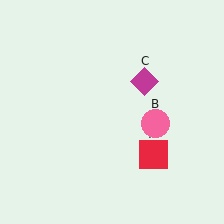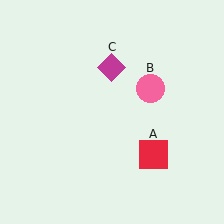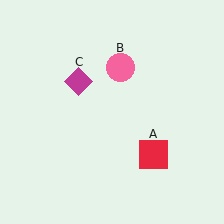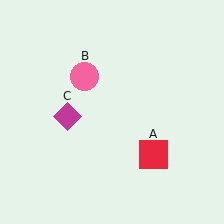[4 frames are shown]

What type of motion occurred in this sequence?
The pink circle (object B), magenta diamond (object C) rotated counterclockwise around the center of the scene.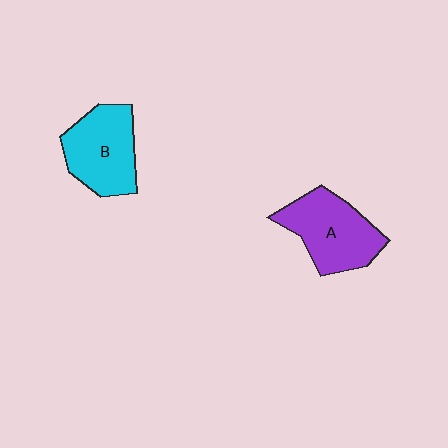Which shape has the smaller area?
Shape B (cyan).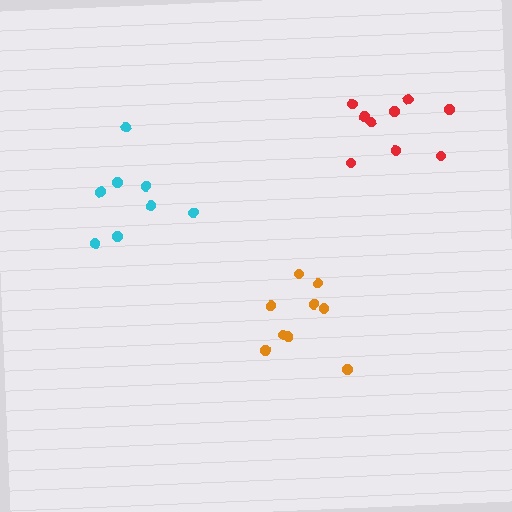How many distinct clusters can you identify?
There are 3 distinct clusters.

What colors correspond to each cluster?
The clusters are colored: orange, cyan, red.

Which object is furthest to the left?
The cyan cluster is leftmost.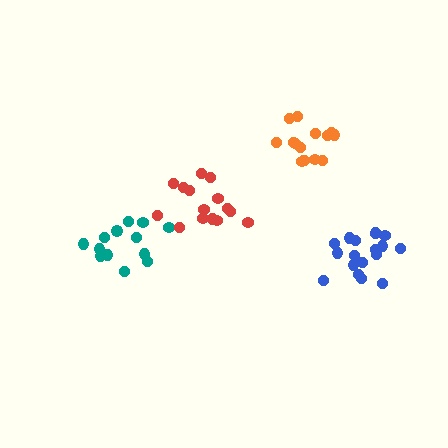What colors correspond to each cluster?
The clusters are colored: orange, teal, blue, red.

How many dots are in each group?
Group 1: 15 dots, Group 2: 13 dots, Group 3: 18 dots, Group 4: 15 dots (61 total).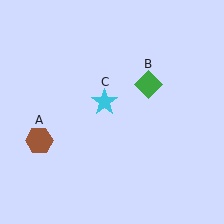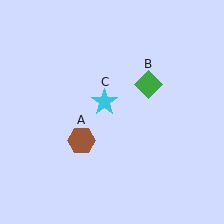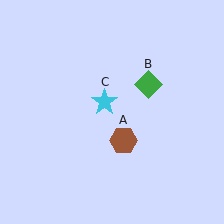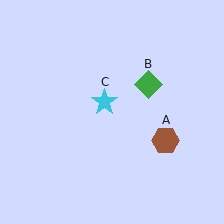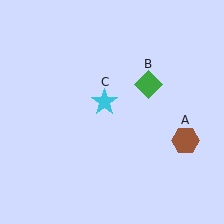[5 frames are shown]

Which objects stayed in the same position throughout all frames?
Green diamond (object B) and cyan star (object C) remained stationary.